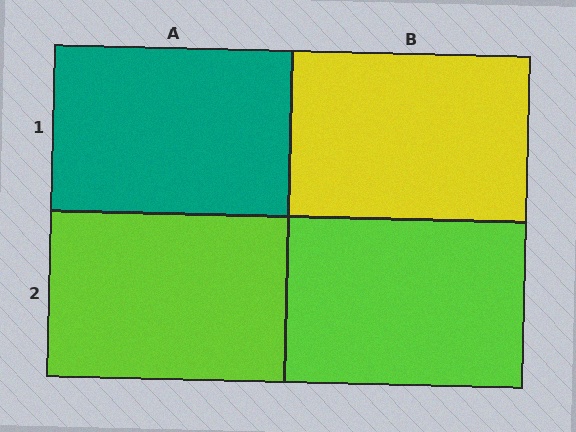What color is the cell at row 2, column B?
Lime.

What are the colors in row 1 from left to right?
Teal, yellow.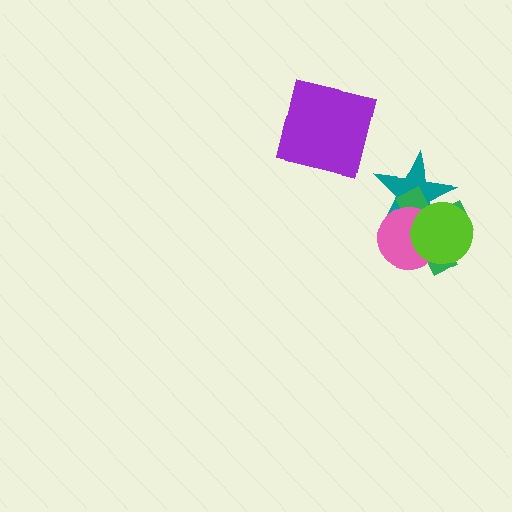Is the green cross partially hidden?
Yes, it is partially covered by another shape.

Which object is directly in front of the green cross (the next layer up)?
The pink circle is directly in front of the green cross.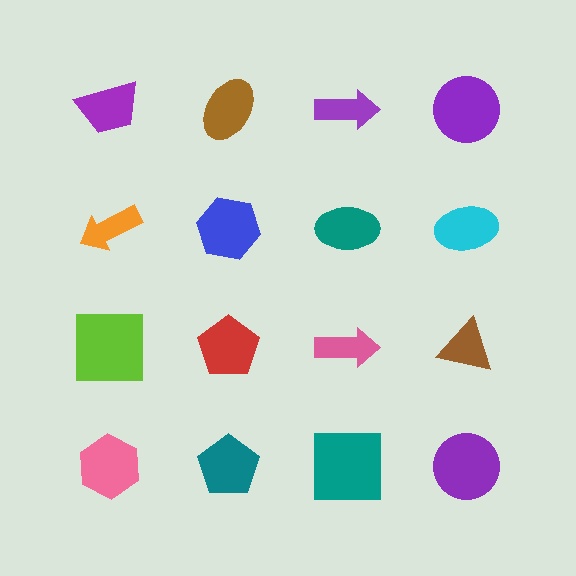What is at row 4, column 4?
A purple circle.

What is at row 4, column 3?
A teal square.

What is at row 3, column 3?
A pink arrow.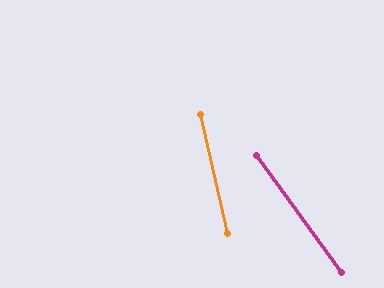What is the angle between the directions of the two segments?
Approximately 24 degrees.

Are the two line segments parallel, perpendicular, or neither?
Neither parallel nor perpendicular — they differ by about 24°.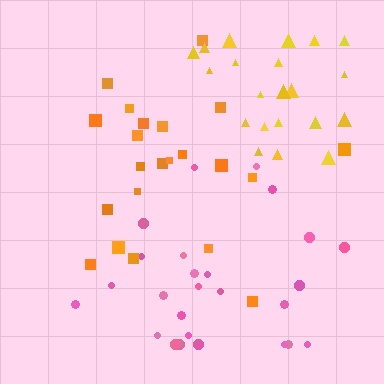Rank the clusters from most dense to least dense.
pink, orange, yellow.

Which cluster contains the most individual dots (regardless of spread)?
Pink (26).